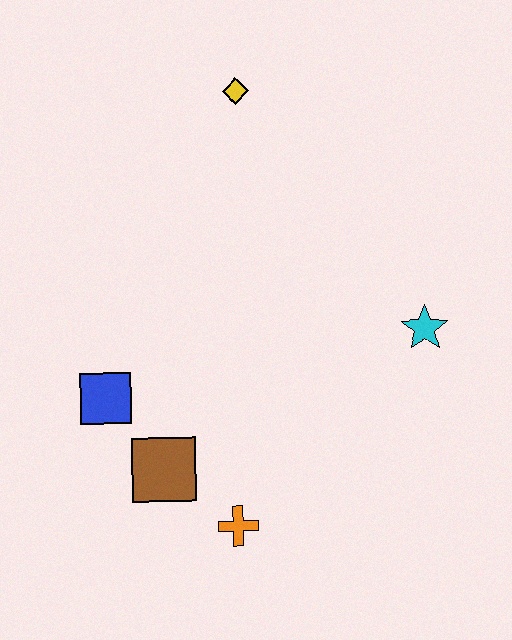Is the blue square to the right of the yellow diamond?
No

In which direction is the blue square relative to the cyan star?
The blue square is to the left of the cyan star.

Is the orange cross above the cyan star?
No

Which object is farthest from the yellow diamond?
The orange cross is farthest from the yellow diamond.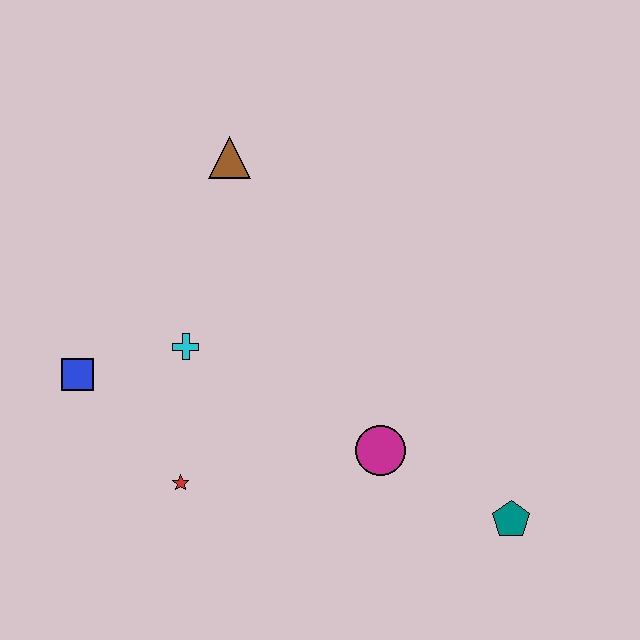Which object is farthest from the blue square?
The teal pentagon is farthest from the blue square.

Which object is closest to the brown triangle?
The cyan cross is closest to the brown triangle.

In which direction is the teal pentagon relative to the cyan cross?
The teal pentagon is to the right of the cyan cross.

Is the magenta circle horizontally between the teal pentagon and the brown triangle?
Yes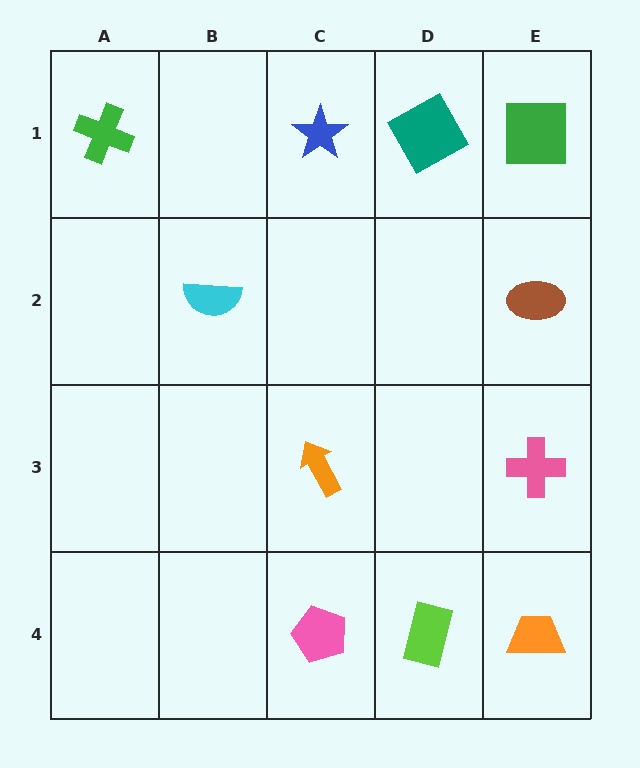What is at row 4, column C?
A pink pentagon.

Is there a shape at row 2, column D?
No, that cell is empty.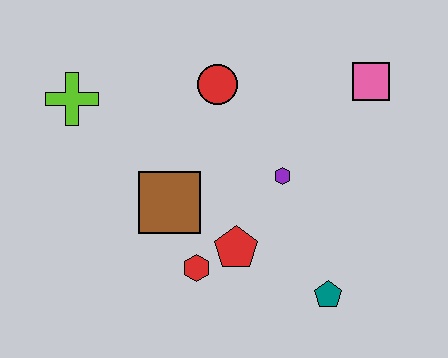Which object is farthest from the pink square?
The lime cross is farthest from the pink square.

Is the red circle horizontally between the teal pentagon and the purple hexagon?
No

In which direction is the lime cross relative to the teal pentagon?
The lime cross is to the left of the teal pentagon.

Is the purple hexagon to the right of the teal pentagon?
No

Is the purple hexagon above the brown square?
Yes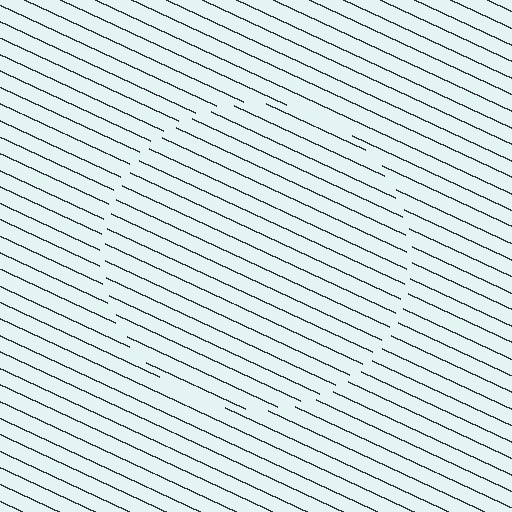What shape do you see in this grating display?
An illusory circle. The interior of the shape contains the same grating, shifted by half a period — the contour is defined by the phase discontinuity where line-ends from the inner and outer gratings abut.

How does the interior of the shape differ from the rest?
The interior of the shape contains the same grating, shifted by half a period — the contour is defined by the phase discontinuity where line-ends from the inner and outer gratings abut.